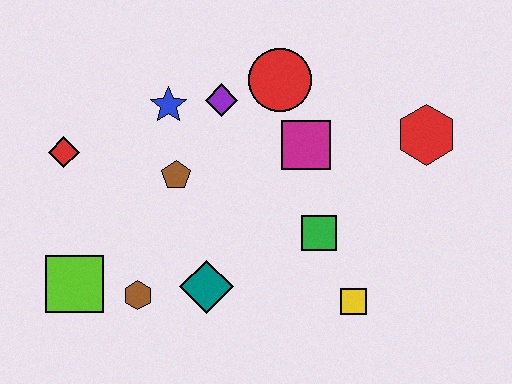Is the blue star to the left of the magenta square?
Yes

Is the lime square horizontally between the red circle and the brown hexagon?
No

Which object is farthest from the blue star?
The yellow square is farthest from the blue star.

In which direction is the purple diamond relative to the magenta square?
The purple diamond is to the left of the magenta square.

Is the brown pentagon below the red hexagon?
Yes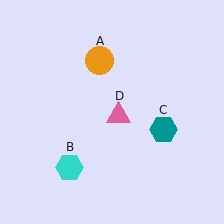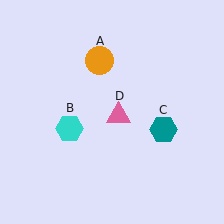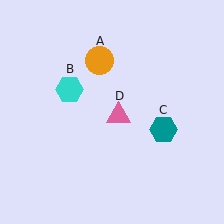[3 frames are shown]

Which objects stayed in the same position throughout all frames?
Orange circle (object A) and teal hexagon (object C) and pink triangle (object D) remained stationary.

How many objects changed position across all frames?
1 object changed position: cyan hexagon (object B).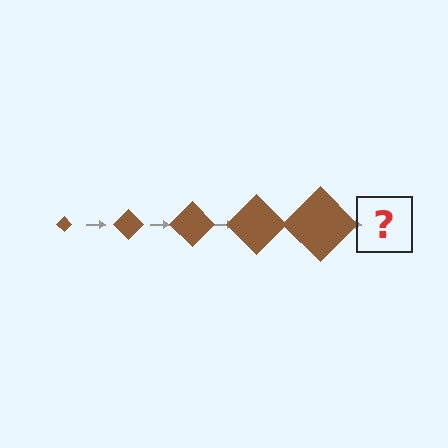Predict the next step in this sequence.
The next step is a brown diamond, larger than the previous one.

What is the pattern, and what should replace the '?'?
The pattern is that the diamond gets progressively larger each step. The '?' should be a brown diamond, larger than the previous one.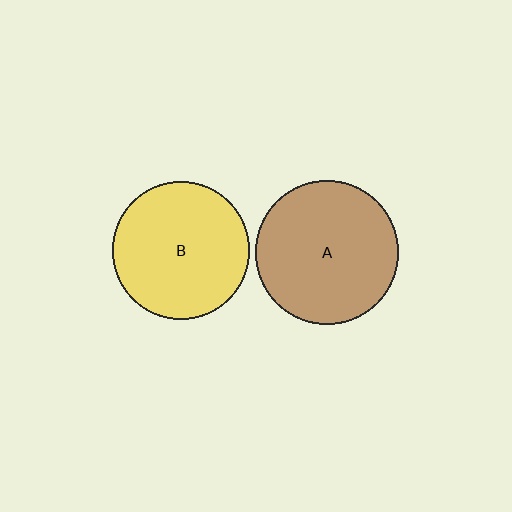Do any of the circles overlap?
No, none of the circles overlap.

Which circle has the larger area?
Circle A (brown).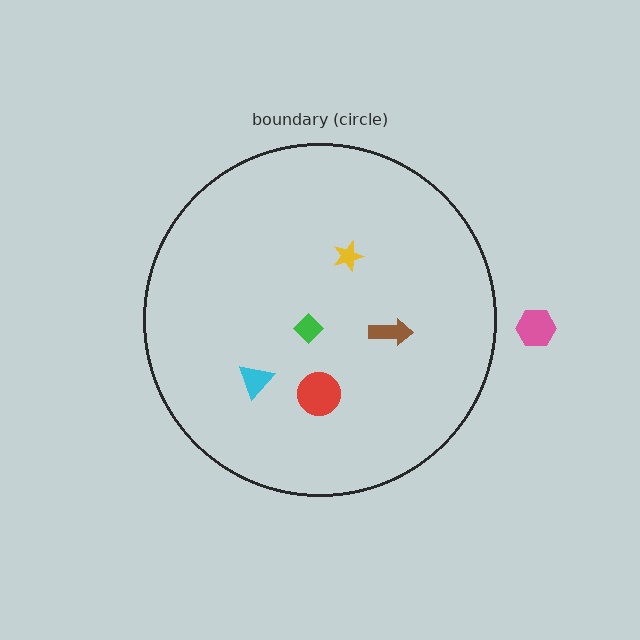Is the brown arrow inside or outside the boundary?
Inside.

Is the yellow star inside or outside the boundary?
Inside.